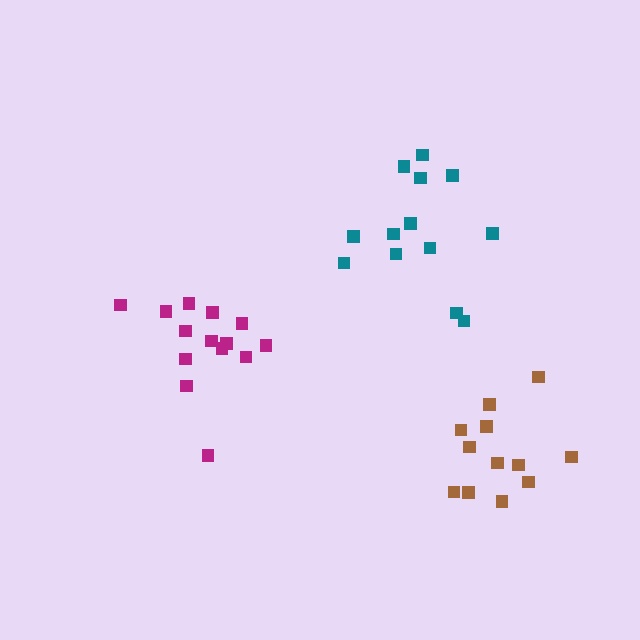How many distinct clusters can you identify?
There are 3 distinct clusters.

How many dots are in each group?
Group 1: 14 dots, Group 2: 12 dots, Group 3: 13 dots (39 total).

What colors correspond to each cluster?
The clusters are colored: magenta, brown, teal.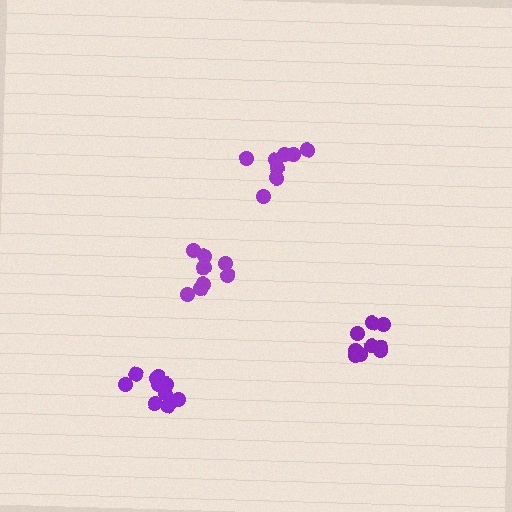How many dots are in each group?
Group 1: 10 dots, Group 2: 8 dots, Group 3: 9 dots, Group 4: 11 dots (38 total).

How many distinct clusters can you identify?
There are 4 distinct clusters.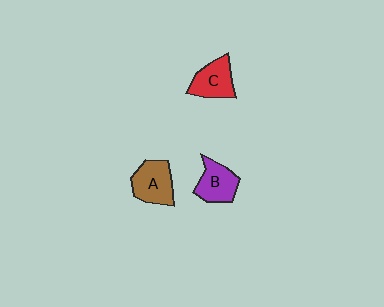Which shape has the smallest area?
Shape C (red).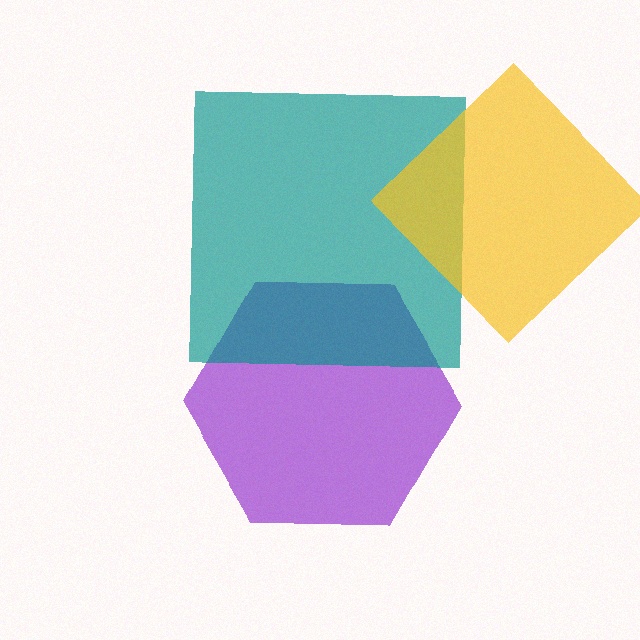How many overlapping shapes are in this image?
There are 3 overlapping shapes in the image.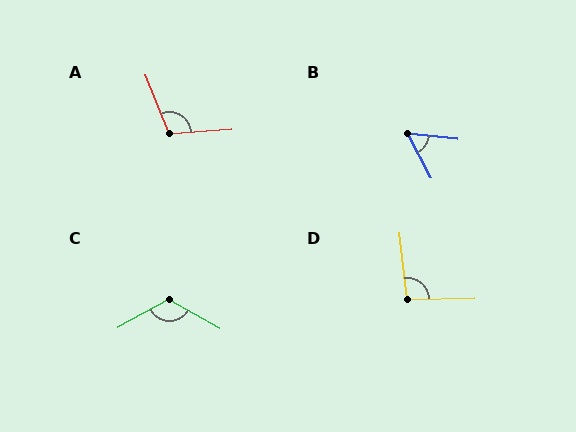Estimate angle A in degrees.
Approximately 107 degrees.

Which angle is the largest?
C, at approximately 121 degrees.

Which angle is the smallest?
B, at approximately 56 degrees.